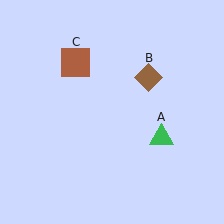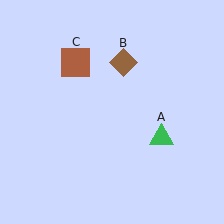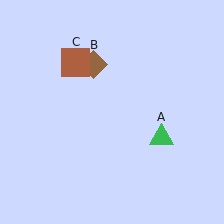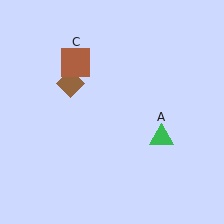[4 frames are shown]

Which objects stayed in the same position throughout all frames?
Green triangle (object A) and brown square (object C) remained stationary.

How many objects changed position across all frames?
1 object changed position: brown diamond (object B).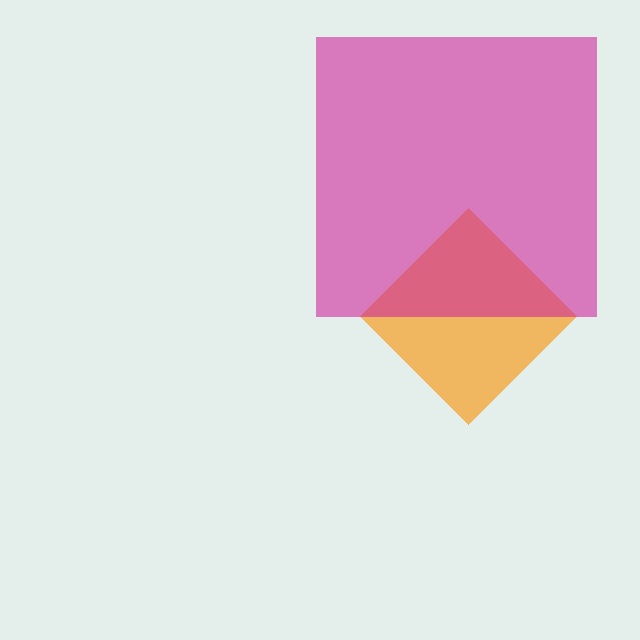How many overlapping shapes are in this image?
There are 2 overlapping shapes in the image.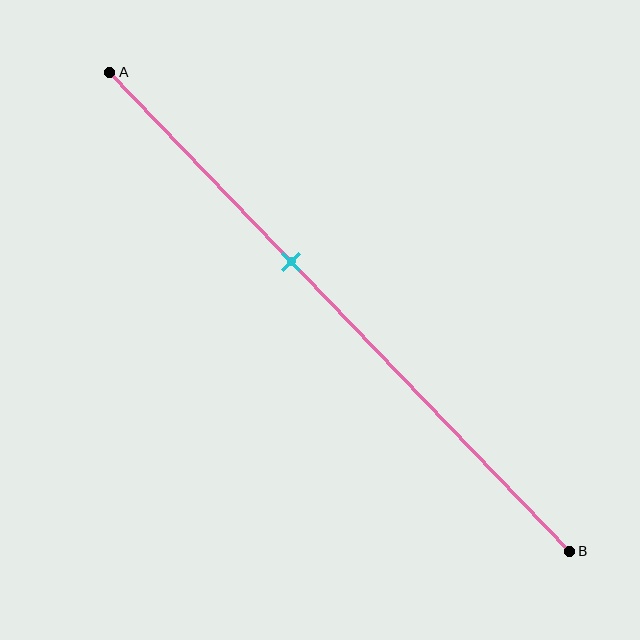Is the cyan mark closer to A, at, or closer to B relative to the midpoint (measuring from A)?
The cyan mark is closer to point A than the midpoint of segment AB.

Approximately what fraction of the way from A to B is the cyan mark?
The cyan mark is approximately 40% of the way from A to B.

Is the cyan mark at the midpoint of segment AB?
No, the mark is at about 40% from A, not at the 50% midpoint.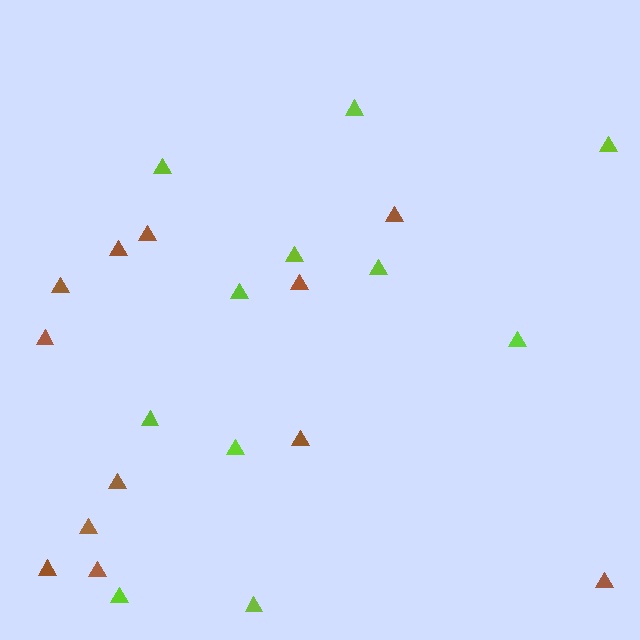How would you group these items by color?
There are 2 groups: one group of lime triangles (11) and one group of brown triangles (12).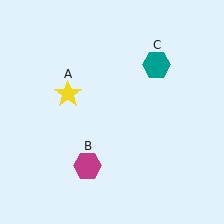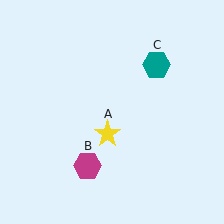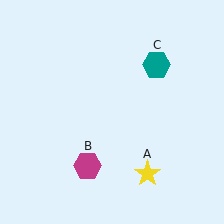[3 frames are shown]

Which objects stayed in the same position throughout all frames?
Magenta hexagon (object B) and teal hexagon (object C) remained stationary.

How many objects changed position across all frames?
1 object changed position: yellow star (object A).